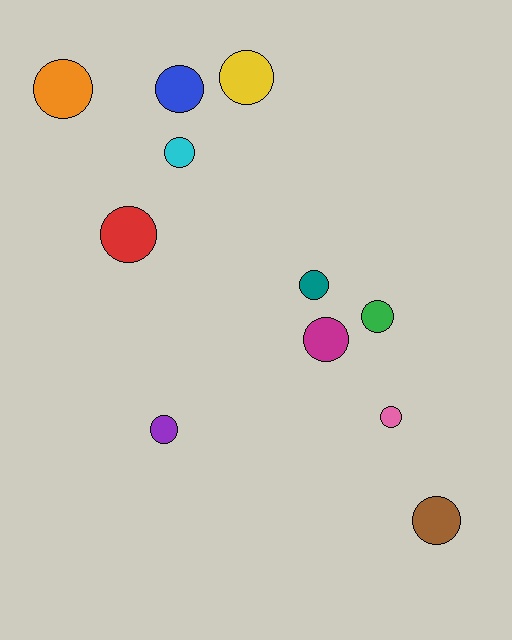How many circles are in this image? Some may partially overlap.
There are 11 circles.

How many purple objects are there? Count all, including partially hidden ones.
There is 1 purple object.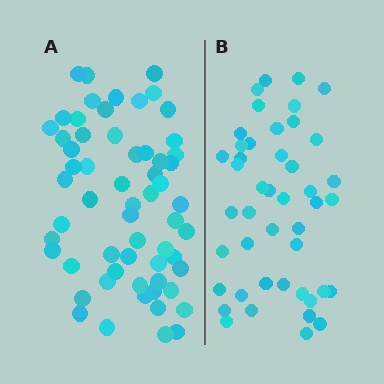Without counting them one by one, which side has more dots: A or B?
Region A (the left region) has more dots.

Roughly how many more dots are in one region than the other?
Region A has approximately 15 more dots than region B.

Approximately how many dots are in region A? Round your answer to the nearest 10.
About 60 dots.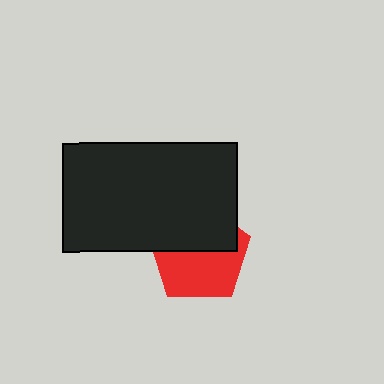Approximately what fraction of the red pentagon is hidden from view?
Roughly 45% of the red pentagon is hidden behind the black rectangle.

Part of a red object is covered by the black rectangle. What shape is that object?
It is a pentagon.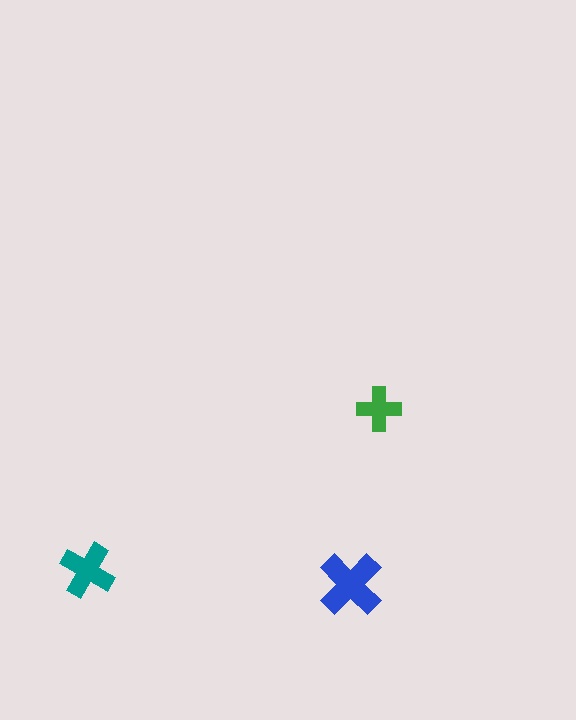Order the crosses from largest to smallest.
the blue one, the teal one, the green one.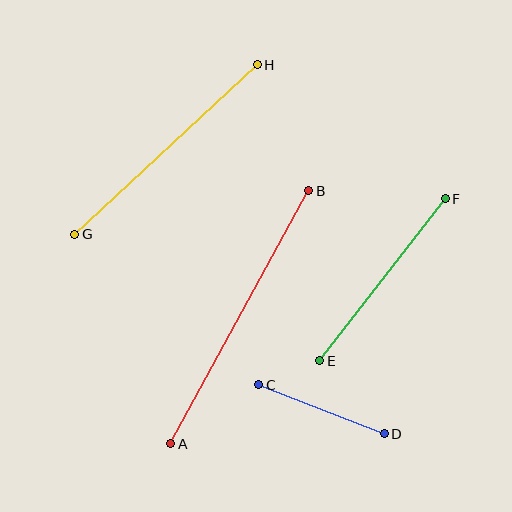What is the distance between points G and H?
The distance is approximately 249 pixels.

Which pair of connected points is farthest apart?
Points A and B are farthest apart.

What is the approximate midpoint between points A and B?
The midpoint is at approximately (240, 317) pixels.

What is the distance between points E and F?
The distance is approximately 205 pixels.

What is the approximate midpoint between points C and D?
The midpoint is at approximately (321, 409) pixels.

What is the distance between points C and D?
The distance is approximately 135 pixels.